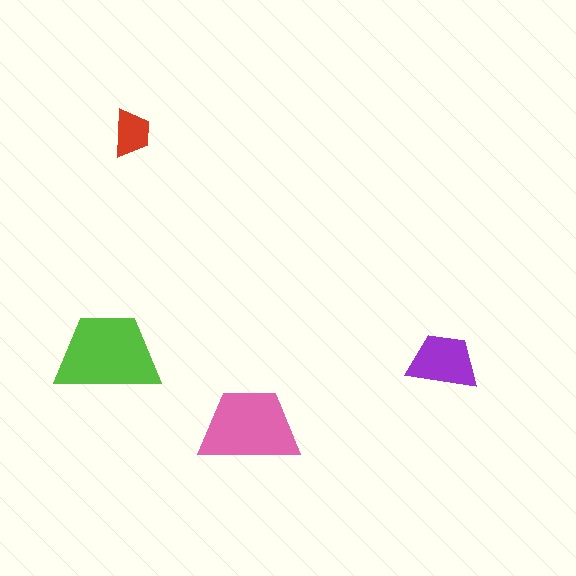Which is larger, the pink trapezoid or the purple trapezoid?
The pink one.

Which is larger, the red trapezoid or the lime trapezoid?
The lime one.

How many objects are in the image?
There are 4 objects in the image.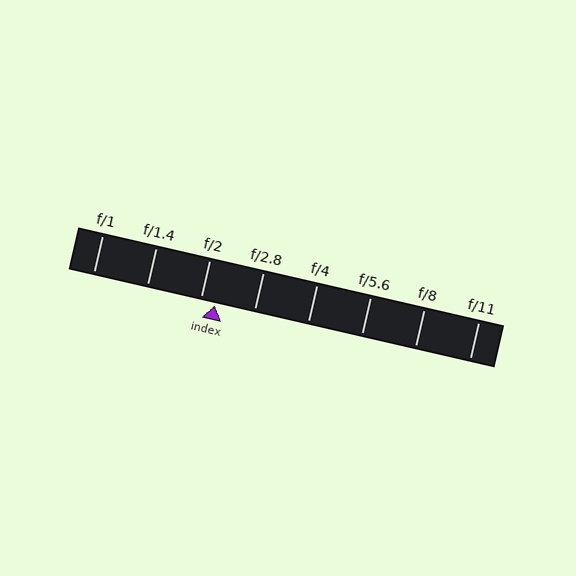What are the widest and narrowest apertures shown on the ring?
The widest aperture shown is f/1 and the narrowest is f/11.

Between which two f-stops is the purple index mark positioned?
The index mark is between f/2 and f/2.8.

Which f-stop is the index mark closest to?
The index mark is closest to f/2.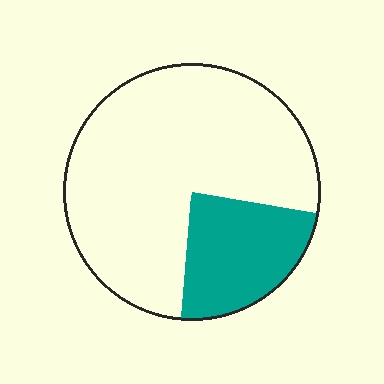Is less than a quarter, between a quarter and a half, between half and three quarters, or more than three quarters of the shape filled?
Less than a quarter.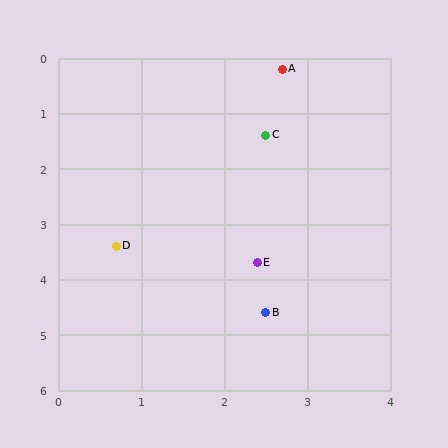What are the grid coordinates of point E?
Point E is at approximately (2.4, 3.7).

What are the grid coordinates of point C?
Point C is at approximately (2.5, 1.4).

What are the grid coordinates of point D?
Point D is at approximately (0.7, 3.4).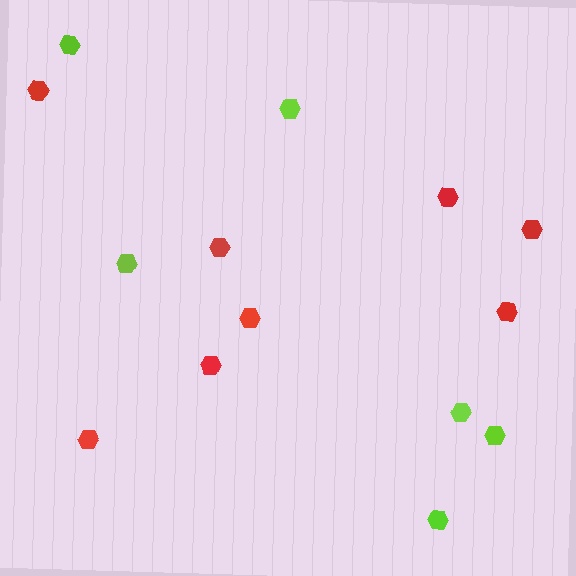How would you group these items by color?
There are 2 groups: one group of lime hexagons (6) and one group of red hexagons (8).